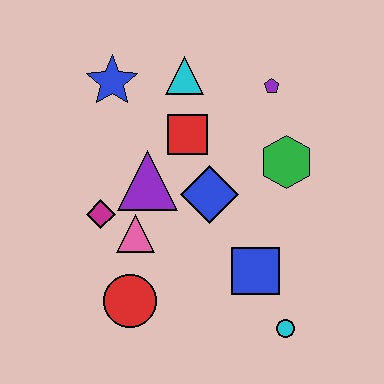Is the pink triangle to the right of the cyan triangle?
No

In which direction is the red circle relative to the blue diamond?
The red circle is below the blue diamond.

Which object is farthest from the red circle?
The purple pentagon is farthest from the red circle.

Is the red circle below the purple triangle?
Yes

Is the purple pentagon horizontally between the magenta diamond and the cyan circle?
Yes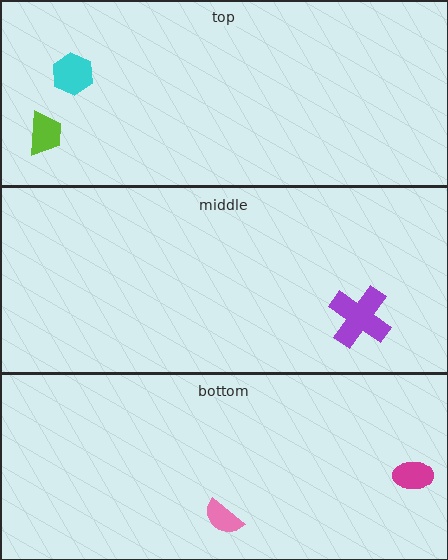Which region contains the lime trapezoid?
The top region.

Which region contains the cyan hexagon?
The top region.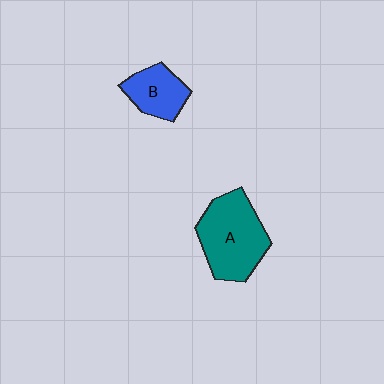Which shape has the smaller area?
Shape B (blue).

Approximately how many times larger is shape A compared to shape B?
Approximately 1.8 times.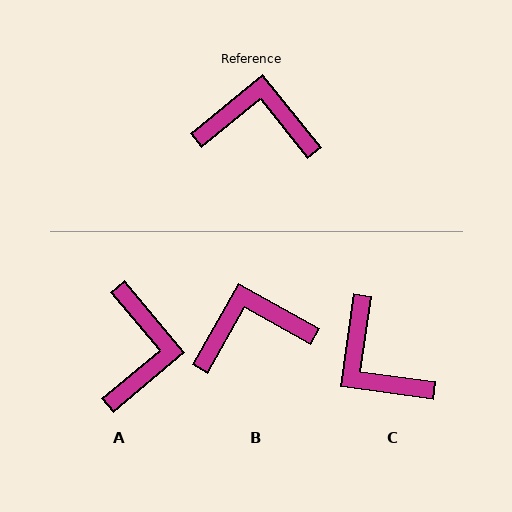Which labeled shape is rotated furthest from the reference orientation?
C, about 133 degrees away.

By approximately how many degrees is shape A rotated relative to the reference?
Approximately 89 degrees clockwise.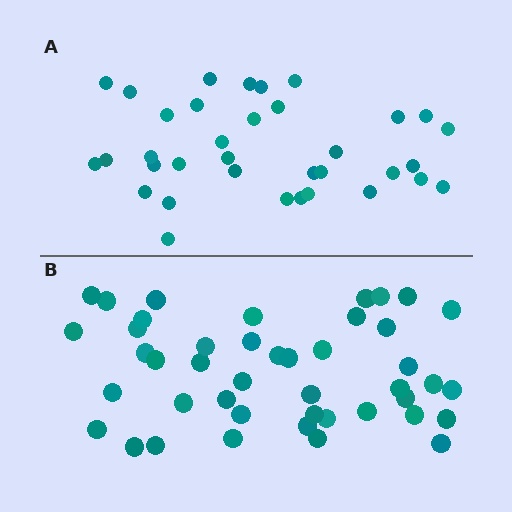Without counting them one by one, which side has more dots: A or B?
Region B (the bottom region) has more dots.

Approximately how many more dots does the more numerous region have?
Region B has roughly 8 or so more dots than region A.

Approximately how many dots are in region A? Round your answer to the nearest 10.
About 40 dots. (The exact count is 35, which rounds to 40.)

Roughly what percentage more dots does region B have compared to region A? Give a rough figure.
About 25% more.